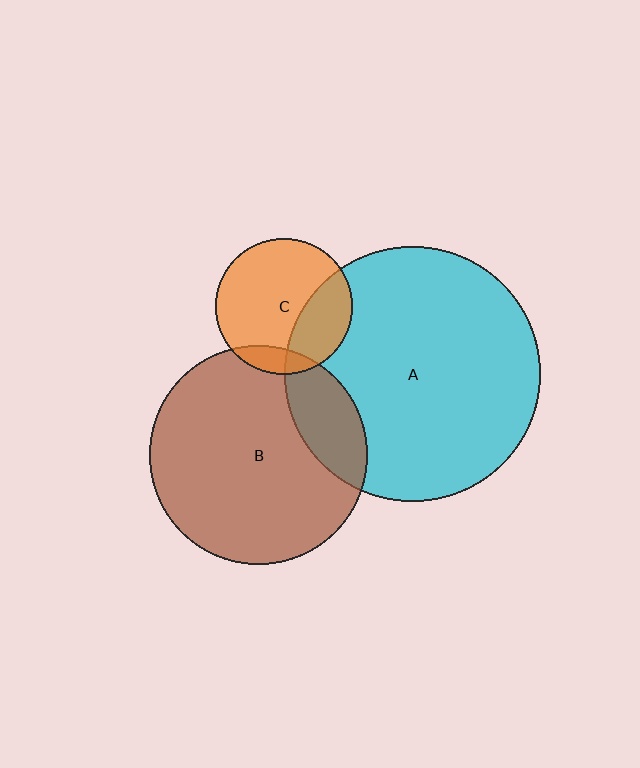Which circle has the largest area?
Circle A (cyan).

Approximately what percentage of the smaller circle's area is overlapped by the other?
Approximately 10%.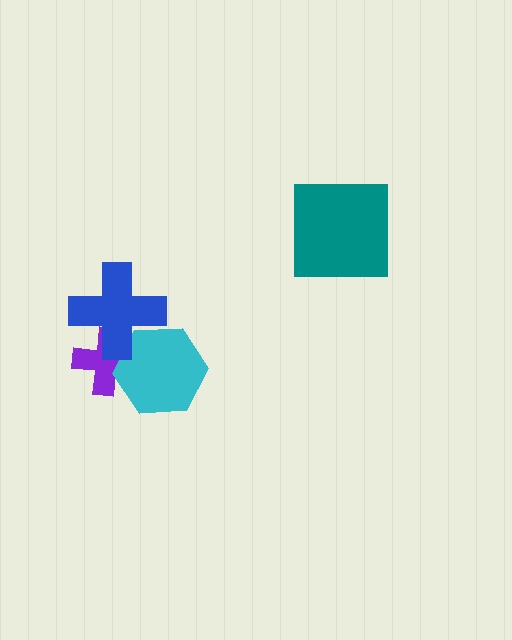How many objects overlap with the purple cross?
2 objects overlap with the purple cross.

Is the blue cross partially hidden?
No, no other shape covers it.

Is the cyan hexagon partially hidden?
Yes, it is partially covered by another shape.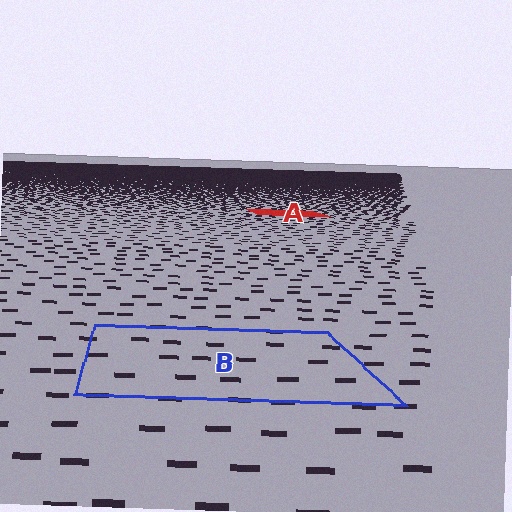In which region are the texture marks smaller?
The texture marks are smaller in region A, because it is farther away.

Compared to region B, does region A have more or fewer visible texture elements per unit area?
Region A has more texture elements per unit area — they are packed more densely because it is farther away.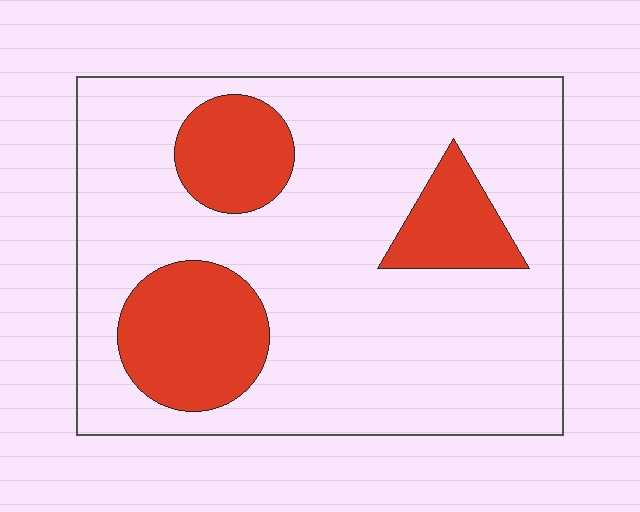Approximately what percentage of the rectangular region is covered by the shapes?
Approximately 25%.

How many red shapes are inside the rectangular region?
3.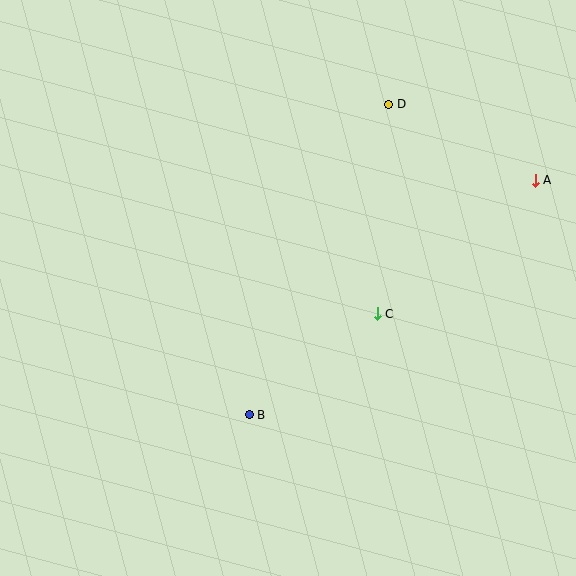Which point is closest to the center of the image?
Point C at (377, 314) is closest to the center.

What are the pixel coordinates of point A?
Point A is at (535, 180).